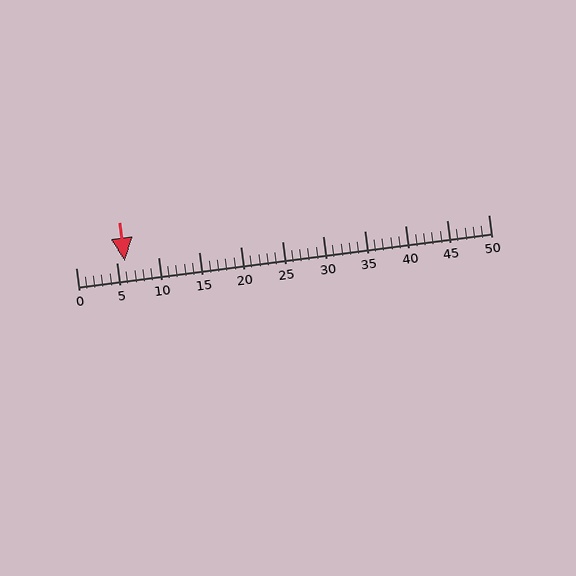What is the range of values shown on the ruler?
The ruler shows values from 0 to 50.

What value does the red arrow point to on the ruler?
The red arrow points to approximately 6.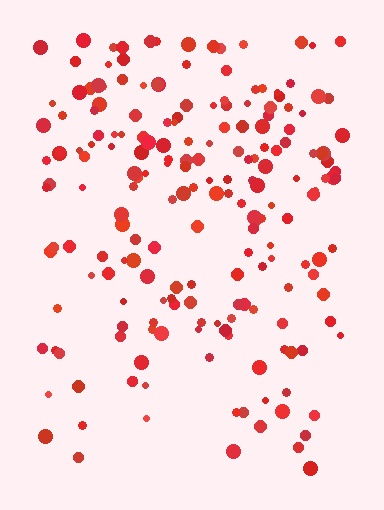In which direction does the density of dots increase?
From bottom to top, with the top side densest.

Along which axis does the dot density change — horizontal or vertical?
Vertical.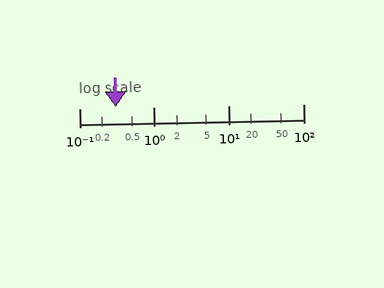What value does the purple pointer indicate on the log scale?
The pointer indicates approximately 0.31.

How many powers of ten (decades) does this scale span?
The scale spans 3 decades, from 0.1 to 100.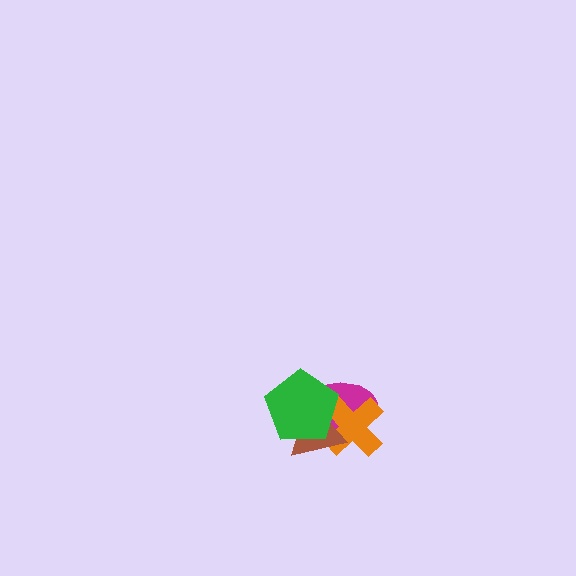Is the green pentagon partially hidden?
No, no other shape covers it.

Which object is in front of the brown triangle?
The green pentagon is in front of the brown triangle.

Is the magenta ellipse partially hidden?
Yes, it is partially covered by another shape.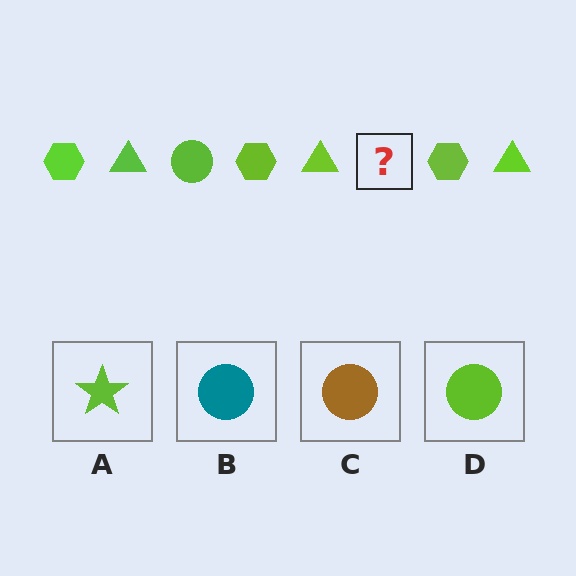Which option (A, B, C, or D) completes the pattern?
D.